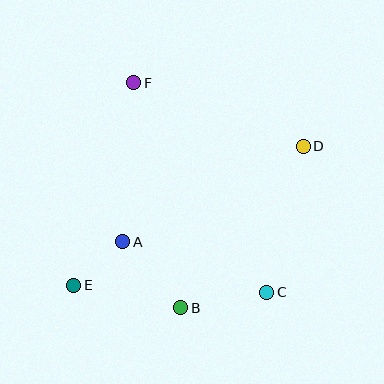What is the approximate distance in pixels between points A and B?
The distance between A and B is approximately 88 pixels.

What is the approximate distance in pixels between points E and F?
The distance between E and F is approximately 211 pixels.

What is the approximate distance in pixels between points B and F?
The distance between B and F is approximately 230 pixels.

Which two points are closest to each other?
Points A and E are closest to each other.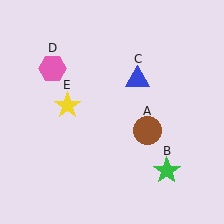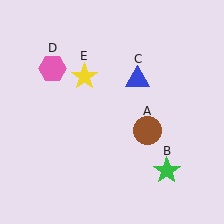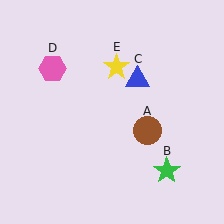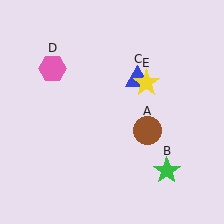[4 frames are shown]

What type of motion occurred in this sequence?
The yellow star (object E) rotated clockwise around the center of the scene.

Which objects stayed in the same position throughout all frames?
Brown circle (object A) and green star (object B) and blue triangle (object C) and pink hexagon (object D) remained stationary.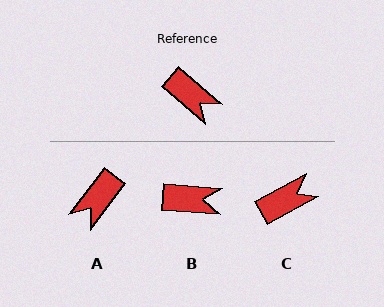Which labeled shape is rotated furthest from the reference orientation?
A, about 86 degrees away.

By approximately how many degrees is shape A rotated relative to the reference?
Approximately 86 degrees clockwise.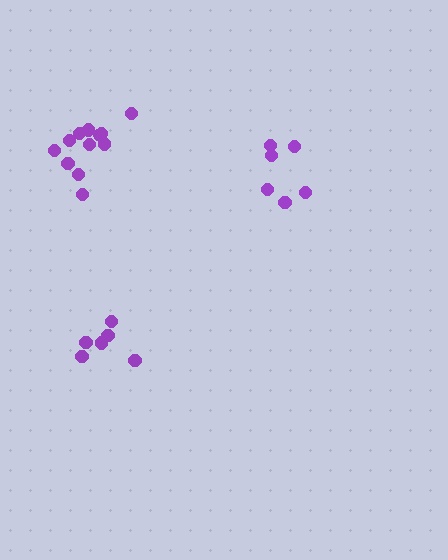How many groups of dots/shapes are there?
There are 3 groups.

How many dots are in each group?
Group 1: 6 dots, Group 2: 6 dots, Group 3: 12 dots (24 total).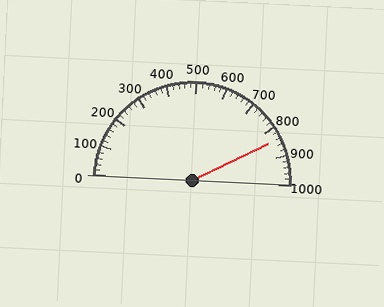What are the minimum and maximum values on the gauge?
The gauge ranges from 0 to 1000.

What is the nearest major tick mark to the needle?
The nearest major tick mark is 800.